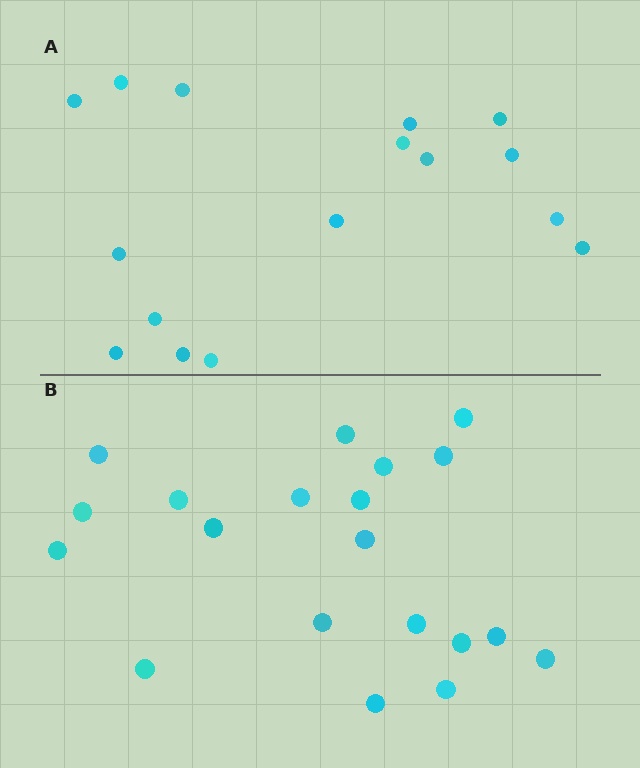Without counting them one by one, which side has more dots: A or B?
Region B (the bottom region) has more dots.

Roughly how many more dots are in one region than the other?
Region B has about 4 more dots than region A.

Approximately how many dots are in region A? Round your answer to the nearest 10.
About 20 dots. (The exact count is 16, which rounds to 20.)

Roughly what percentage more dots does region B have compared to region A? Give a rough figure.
About 25% more.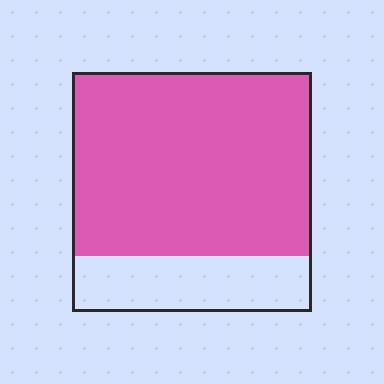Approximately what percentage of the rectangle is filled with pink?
Approximately 75%.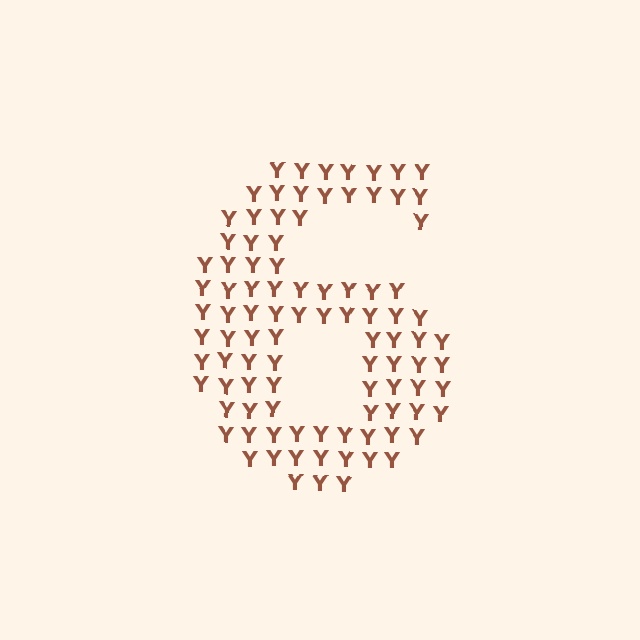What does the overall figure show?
The overall figure shows the digit 6.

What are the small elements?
The small elements are letter Y's.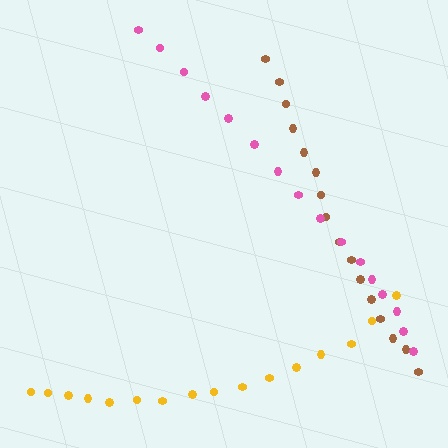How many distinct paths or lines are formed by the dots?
There are 3 distinct paths.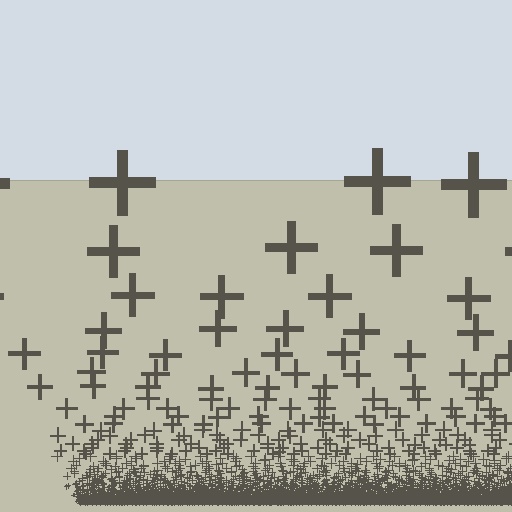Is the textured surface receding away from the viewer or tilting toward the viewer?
The surface appears to tilt toward the viewer. Texture elements get larger and sparser toward the top.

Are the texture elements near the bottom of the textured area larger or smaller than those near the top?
Smaller. The gradient is inverted — elements near the bottom are smaller and denser.